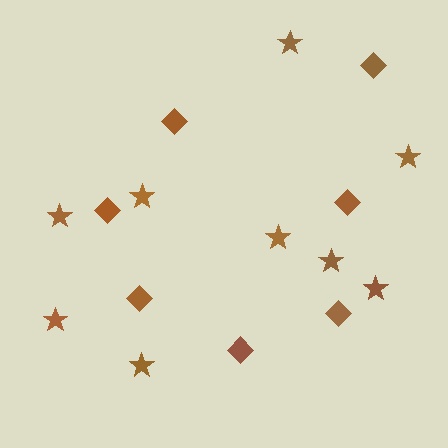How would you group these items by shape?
There are 2 groups: one group of diamonds (7) and one group of stars (9).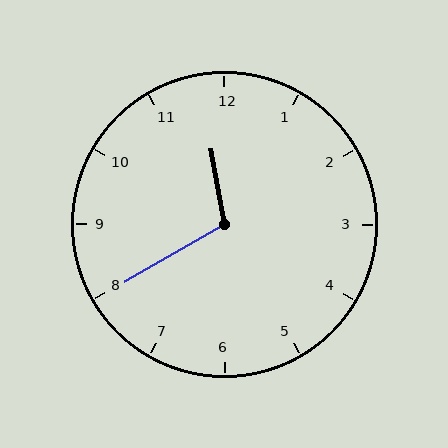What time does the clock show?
11:40.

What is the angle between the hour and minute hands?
Approximately 110 degrees.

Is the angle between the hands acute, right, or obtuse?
It is obtuse.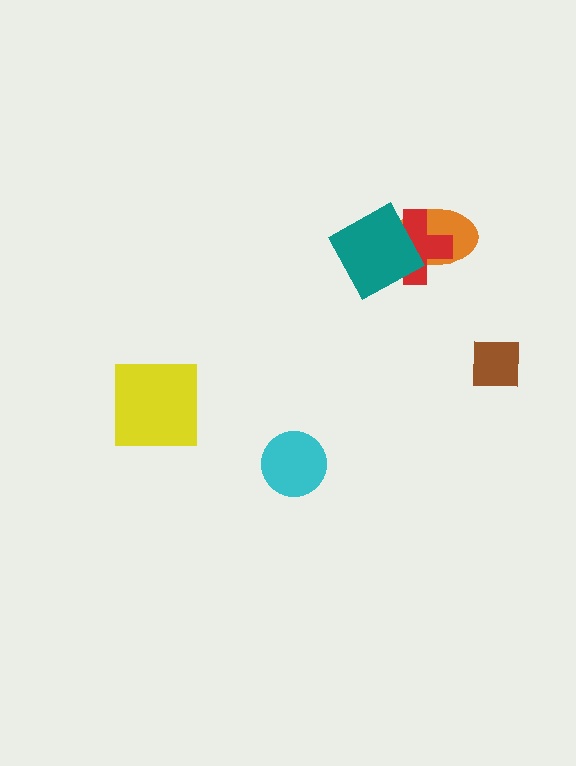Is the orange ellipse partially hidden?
Yes, it is partially covered by another shape.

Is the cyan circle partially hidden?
No, no other shape covers it.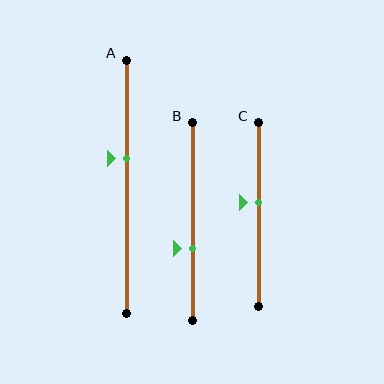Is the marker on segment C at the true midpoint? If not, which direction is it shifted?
No, the marker on segment C is shifted upward by about 7% of the segment length.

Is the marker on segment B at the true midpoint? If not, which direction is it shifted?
No, the marker on segment B is shifted downward by about 14% of the segment length.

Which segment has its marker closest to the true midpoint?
Segment C has its marker closest to the true midpoint.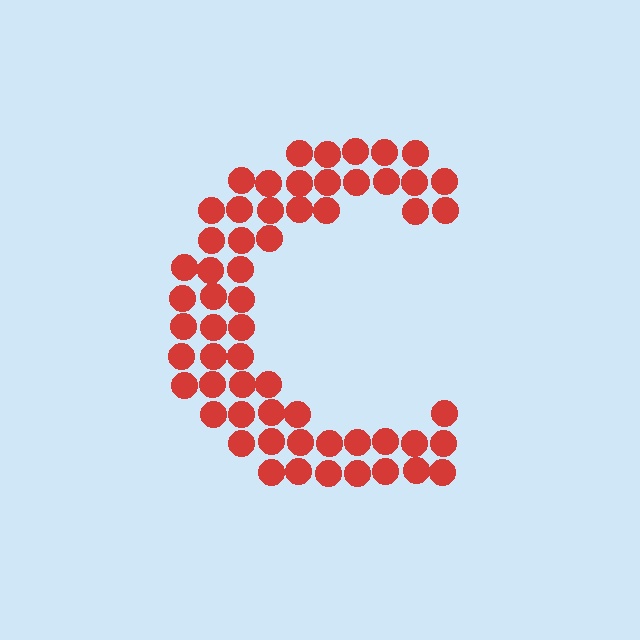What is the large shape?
The large shape is the letter C.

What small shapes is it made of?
It is made of small circles.